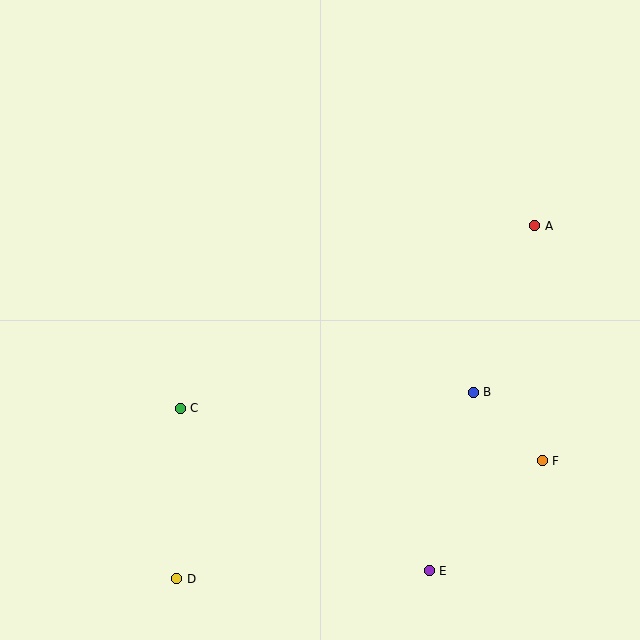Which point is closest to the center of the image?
Point C at (180, 408) is closest to the center.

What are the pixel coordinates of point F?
Point F is at (542, 461).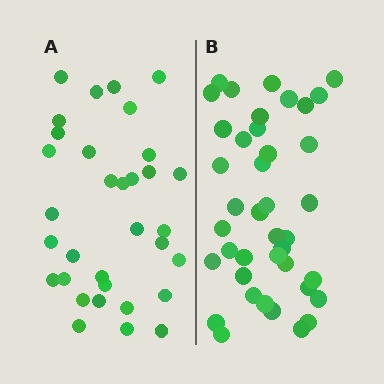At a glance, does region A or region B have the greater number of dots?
Region B (the right region) has more dots.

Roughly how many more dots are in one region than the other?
Region B has roughly 8 or so more dots than region A.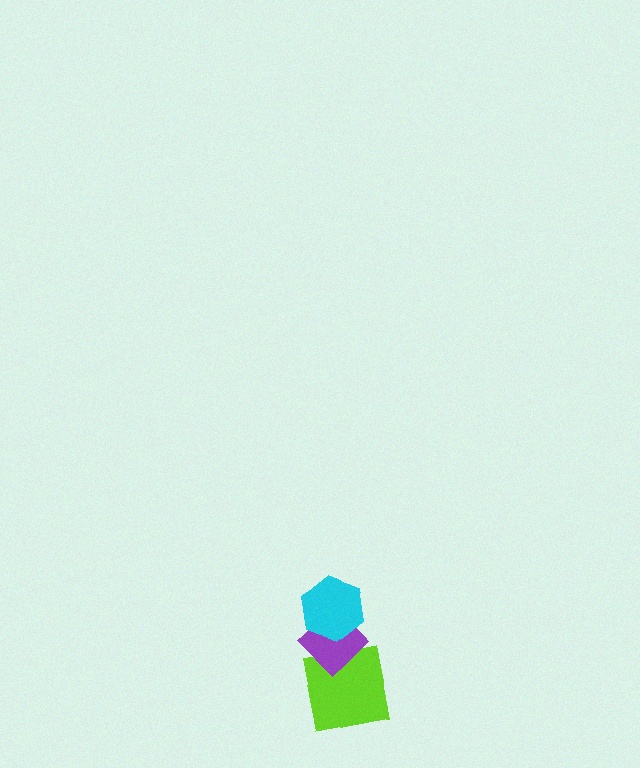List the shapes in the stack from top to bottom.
From top to bottom: the cyan hexagon, the purple diamond, the lime square.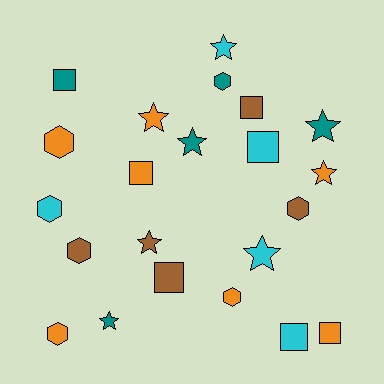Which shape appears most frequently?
Star, with 8 objects.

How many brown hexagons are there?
There are 2 brown hexagons.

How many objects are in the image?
There are 22 objects.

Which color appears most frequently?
Orange, with 7 objects.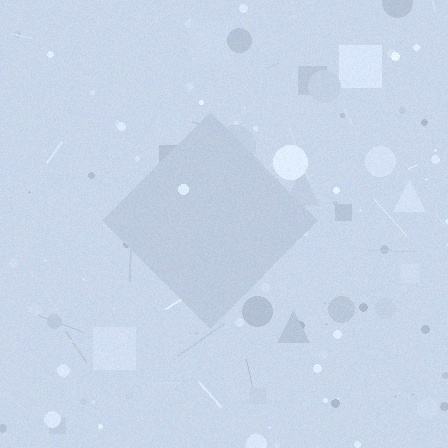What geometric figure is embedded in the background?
A diamond is embedded in the background.